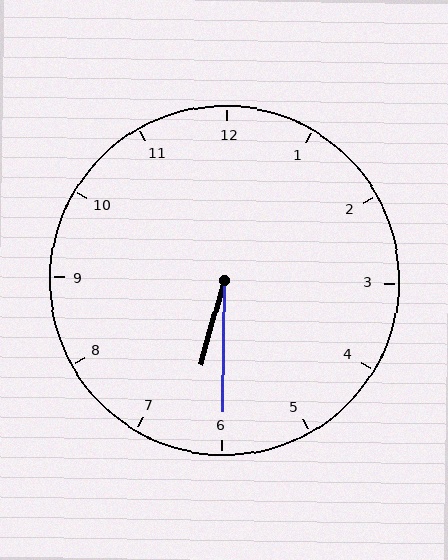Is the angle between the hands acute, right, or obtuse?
It is acute.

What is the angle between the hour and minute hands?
Approximately 15 degrees.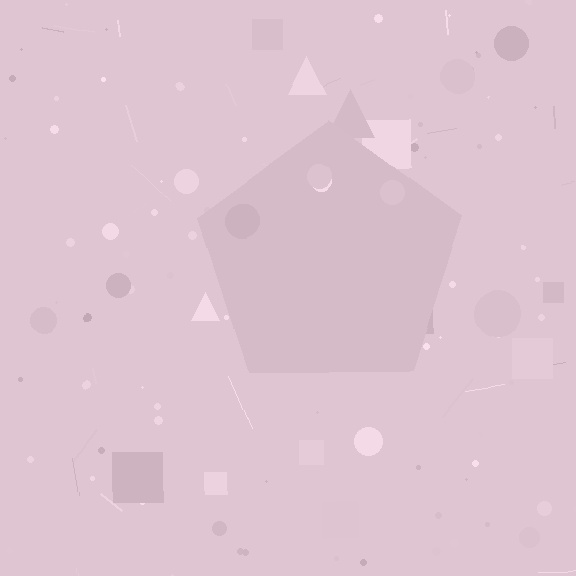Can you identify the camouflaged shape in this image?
The camouflaged shape is a pentagon.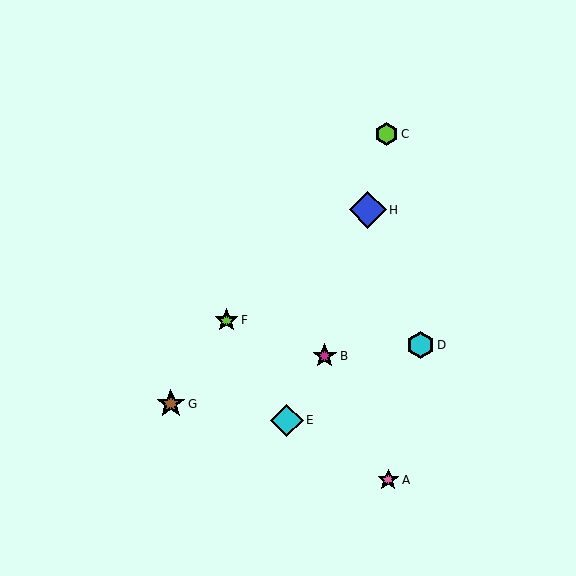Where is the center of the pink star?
The center of the pink star is at (388, 480).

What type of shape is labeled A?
Shape A is a pink star.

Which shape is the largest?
The blue diamond (labeled H) is the largest.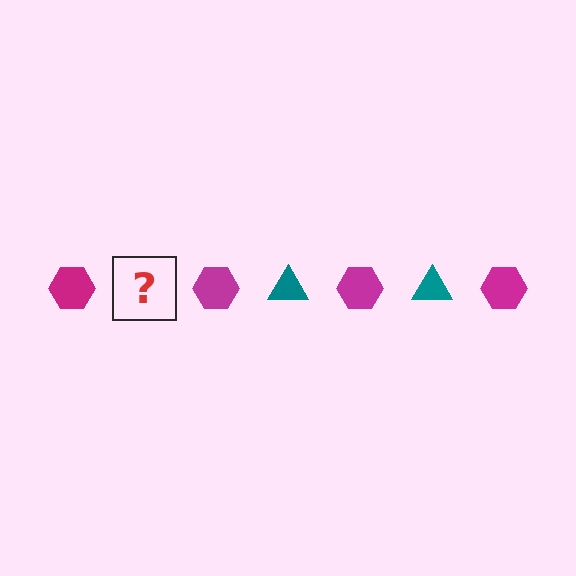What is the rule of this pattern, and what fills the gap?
The rule is that the pattern alternates between magenta hexagon and teal triangle. The gap should be filled with a teal triangle.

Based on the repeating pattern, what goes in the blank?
The blank should be a teal triangle.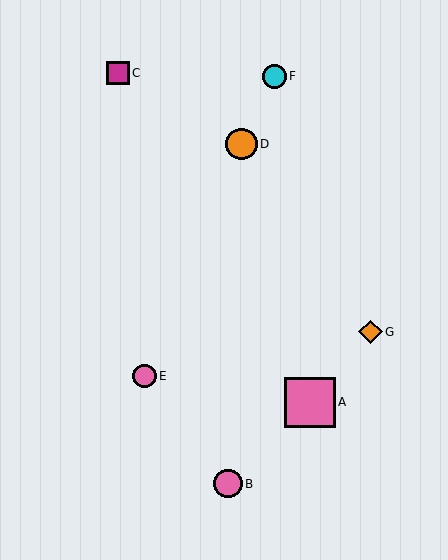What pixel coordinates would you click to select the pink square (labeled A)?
Click at (310, 402) to select the pink square A.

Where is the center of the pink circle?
The center of the pink circle is at (228, 484).